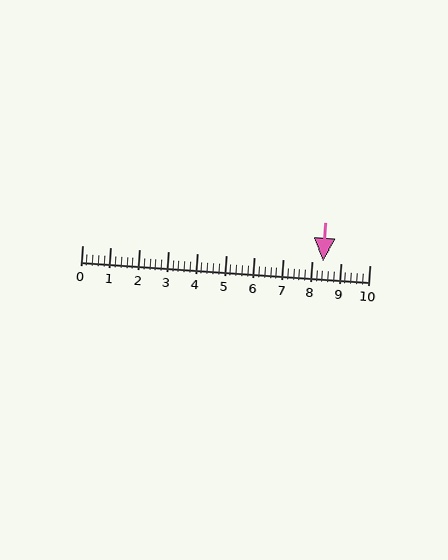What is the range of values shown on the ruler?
The ruler shows values from 0 to 10.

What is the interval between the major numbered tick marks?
The major tick marks are spaced 1 units apart.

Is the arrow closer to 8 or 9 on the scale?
The arrow is closer to 8.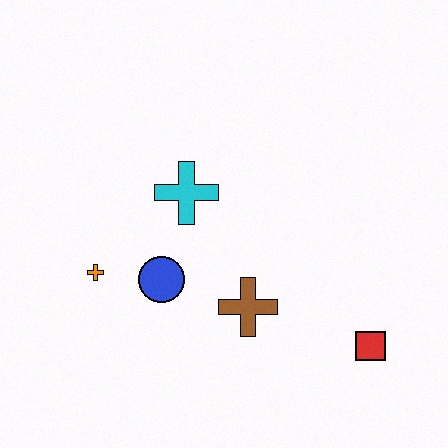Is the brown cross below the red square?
No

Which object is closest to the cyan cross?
The blue circle is closest to the cyan cross.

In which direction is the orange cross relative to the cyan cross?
The orange cross is to the left of the cyan cross.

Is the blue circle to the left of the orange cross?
No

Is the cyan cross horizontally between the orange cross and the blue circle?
No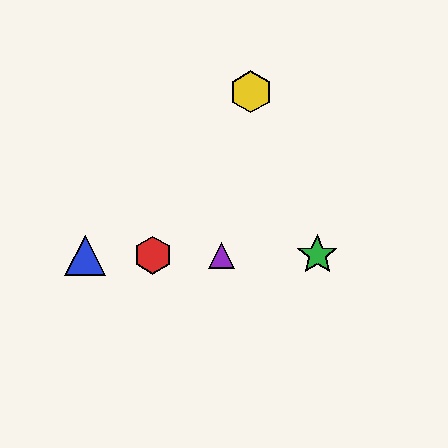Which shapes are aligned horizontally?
The red hexagon, the blue triangle, the green star, the purple triangle are aligned horizontally.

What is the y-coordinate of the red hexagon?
The red hexagon is at y≈255.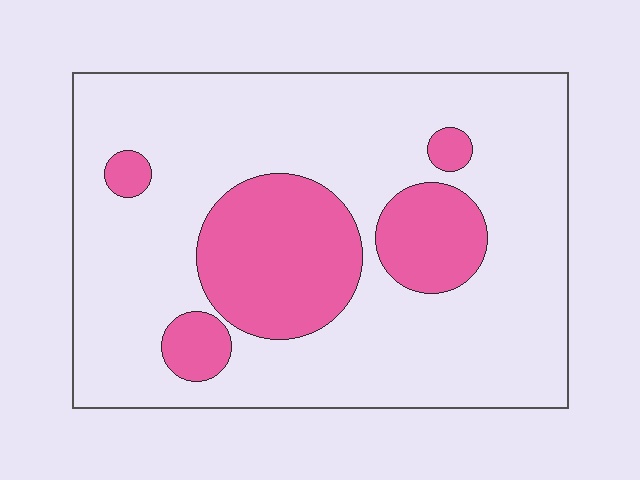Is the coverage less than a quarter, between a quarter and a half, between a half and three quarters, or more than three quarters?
Less than a quarter.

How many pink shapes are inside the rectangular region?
5.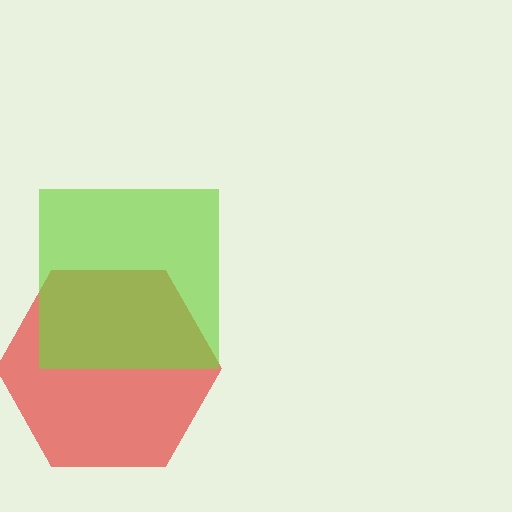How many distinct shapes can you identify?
There are 2 distinct shapes: a red hexagon, a lime square.